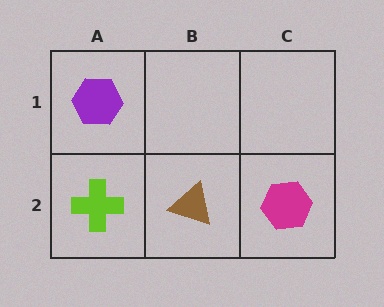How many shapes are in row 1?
1 shape.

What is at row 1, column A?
A purple hexagon.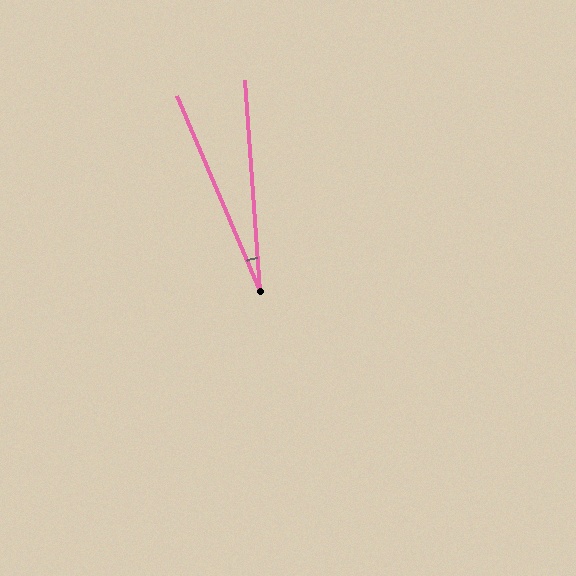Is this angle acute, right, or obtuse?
It is acute.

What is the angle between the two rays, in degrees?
Approximately 19 degrees.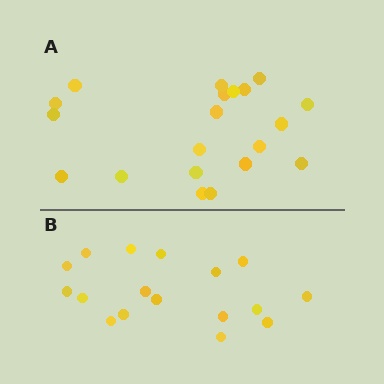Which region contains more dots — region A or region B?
Region A (the top region) has more dots.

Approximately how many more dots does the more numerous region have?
Region A has just a few more — roughly 2 or 3 more dots than region B.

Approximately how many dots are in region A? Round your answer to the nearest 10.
About 20 dots.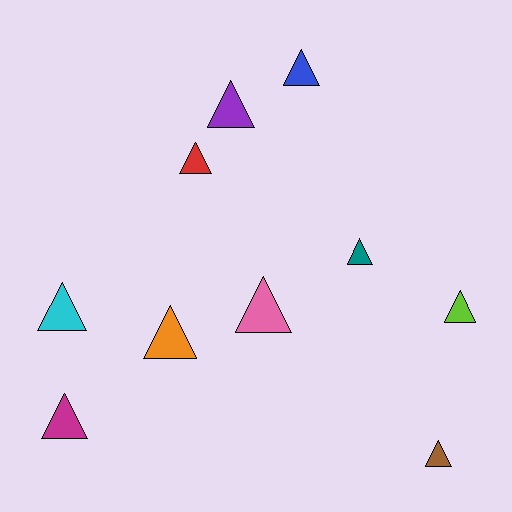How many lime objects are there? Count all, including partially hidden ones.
There is 1 lime object.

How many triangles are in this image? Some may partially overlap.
There are 10 triangles.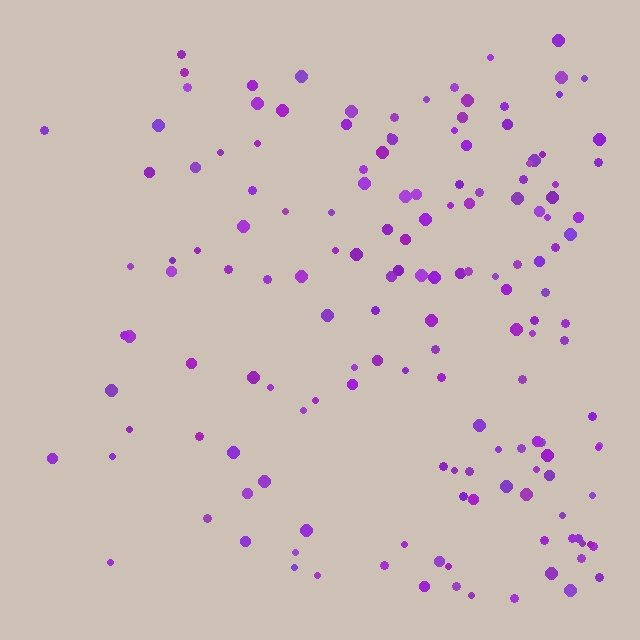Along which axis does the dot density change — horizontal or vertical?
Horizontal.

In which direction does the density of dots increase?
From left to right, with the right side densest.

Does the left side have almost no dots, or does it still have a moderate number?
Still a moderate number, just noticeably fewer than the right.